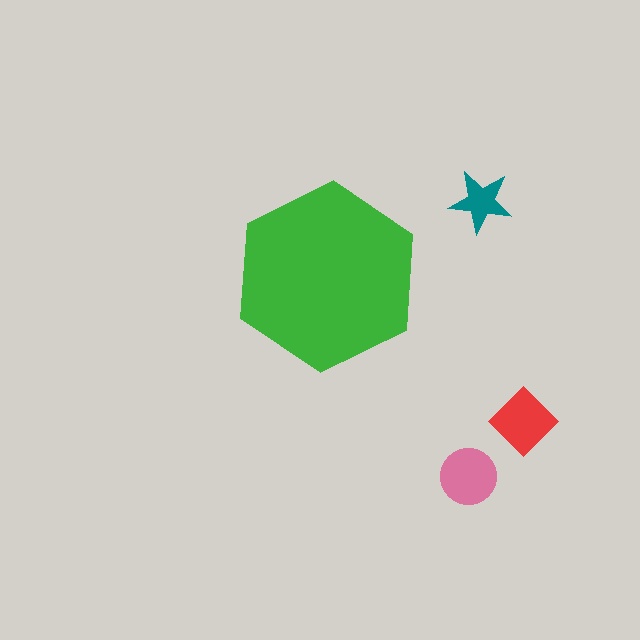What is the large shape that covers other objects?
A green hexagon.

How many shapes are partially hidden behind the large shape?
0 shapes are partially hidden.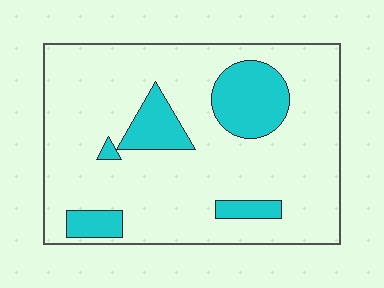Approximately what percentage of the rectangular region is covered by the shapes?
Approximately 20%.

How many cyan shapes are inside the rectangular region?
5.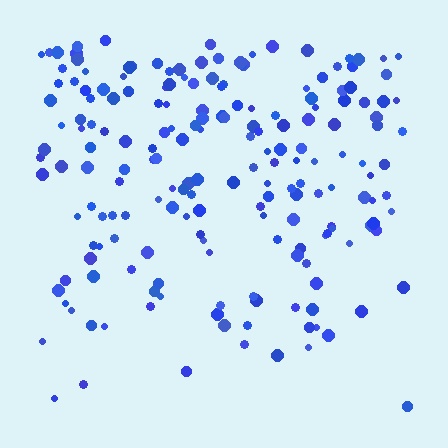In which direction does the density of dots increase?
From bottom to top, with the top side densest.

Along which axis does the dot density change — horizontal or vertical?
Vertical.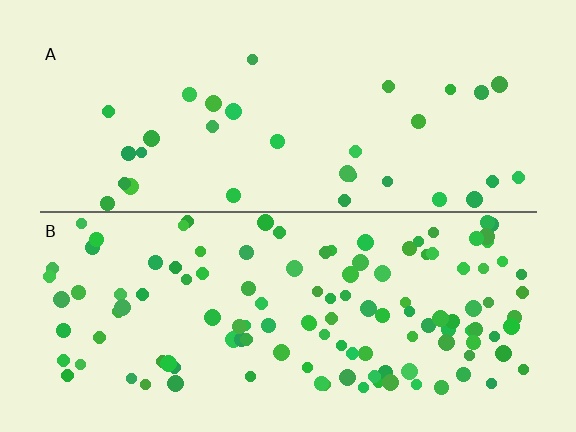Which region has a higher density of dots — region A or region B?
B (the bottom).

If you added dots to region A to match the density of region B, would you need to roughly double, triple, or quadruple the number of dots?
Approximately quadruple.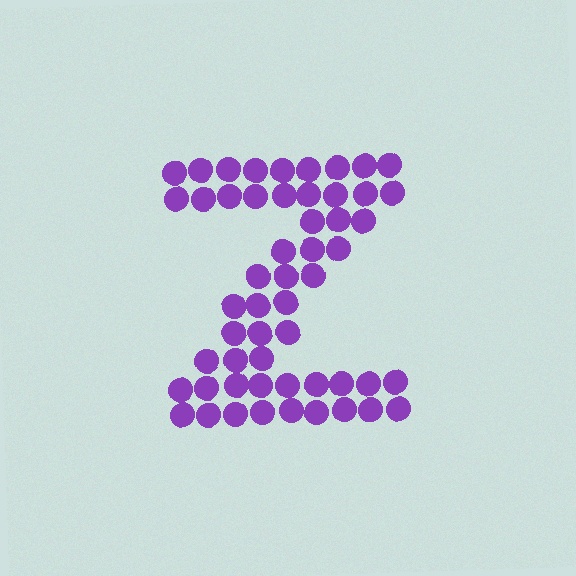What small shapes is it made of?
It is made of small circles.